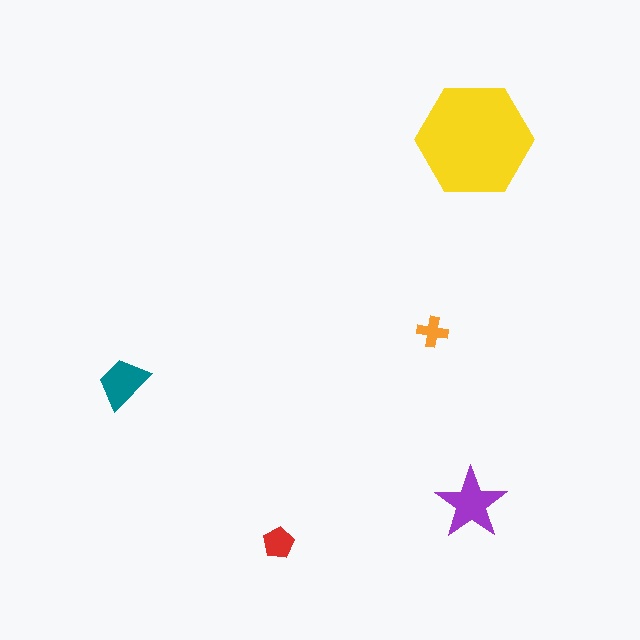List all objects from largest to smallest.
The yellow hexagon, the purple star, the teal trapezoid, the red pentagon, the orange cross.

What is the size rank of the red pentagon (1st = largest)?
4th.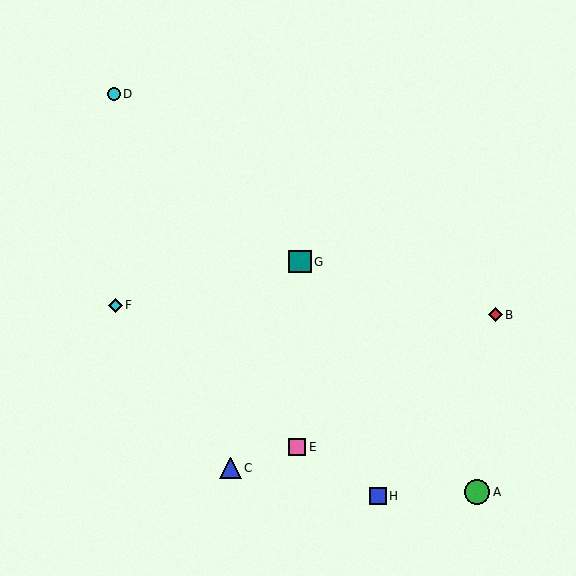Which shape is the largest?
The green circle (labeled A) is the largest.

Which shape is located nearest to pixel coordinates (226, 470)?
The blue triangle (labeled C) at (230, 468) is nearest to that location.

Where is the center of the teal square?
The center of the teal square is at (300, 262).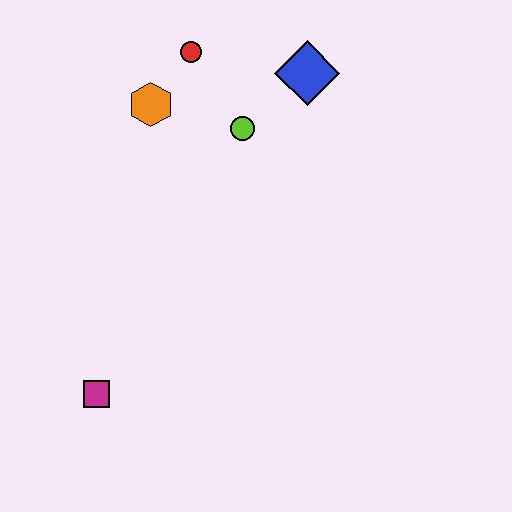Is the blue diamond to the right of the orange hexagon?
Yes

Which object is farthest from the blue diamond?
The magenta square is farthest from the blue diamond.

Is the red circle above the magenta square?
Yes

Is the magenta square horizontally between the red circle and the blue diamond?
No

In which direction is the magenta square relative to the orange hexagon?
The magenta square is below the orange hexagon.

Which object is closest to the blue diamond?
The lime circle is closest to the blue diamond.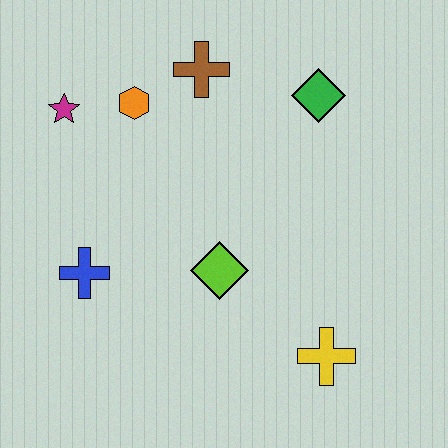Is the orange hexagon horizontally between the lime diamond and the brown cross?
No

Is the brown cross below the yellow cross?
No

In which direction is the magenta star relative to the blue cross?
The magenta star is above the blue cross.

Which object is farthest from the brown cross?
The yellow cross is farthest from the brown cross.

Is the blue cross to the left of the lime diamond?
Yes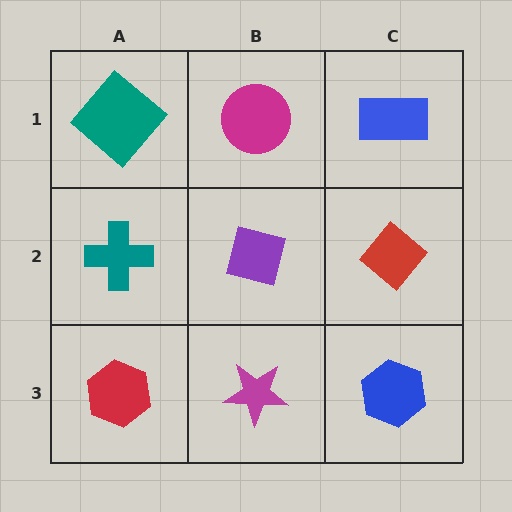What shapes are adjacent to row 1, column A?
A teal cross (row 2, column A), a magenta circle (row 1, column B).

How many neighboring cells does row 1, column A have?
2.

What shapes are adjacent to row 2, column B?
A magenta circle (row 1, column B), a magenta star (row 3, column B), a teal cross (row 2, column A), a red diamond (row 2, column C).